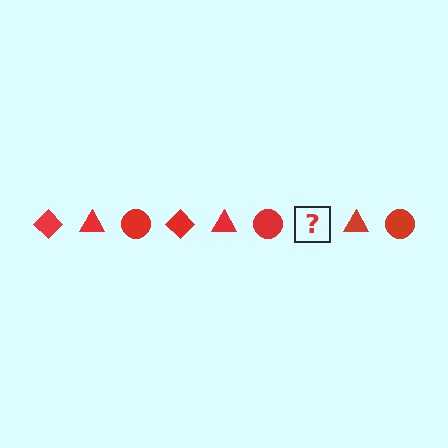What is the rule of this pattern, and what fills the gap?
The rule is that the pattern cycles through diamond, triangle, circle shapes in red. The gap should be filled with a red diamond.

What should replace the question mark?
The question mark should be replaced with a red diamond.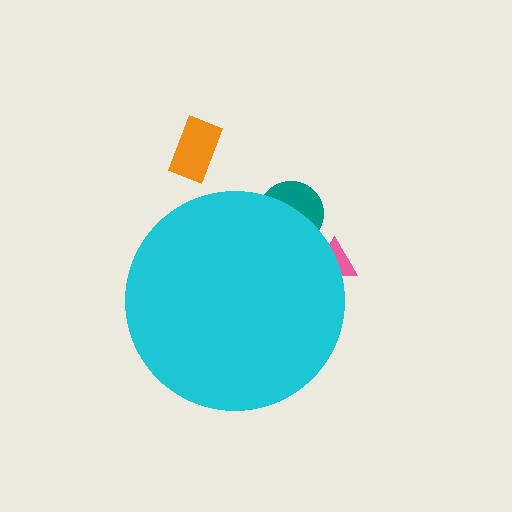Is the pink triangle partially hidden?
Yes, the pink triangle is partially hidden behind the cyan circle.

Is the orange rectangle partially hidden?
No, the orange rectangle is fully visible.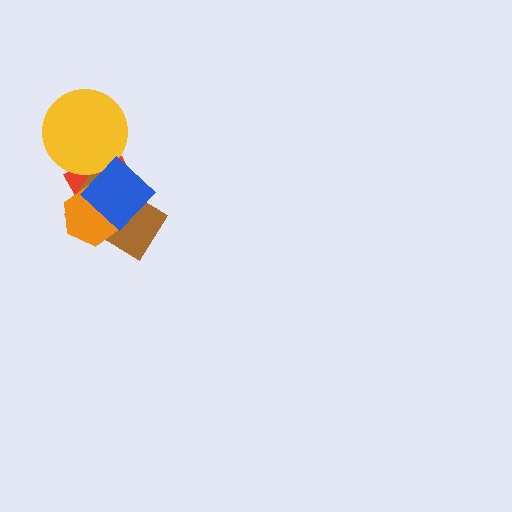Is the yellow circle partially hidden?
Yes, it is partially covered by another shape.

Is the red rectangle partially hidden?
Yes, it is partially covered by another shape.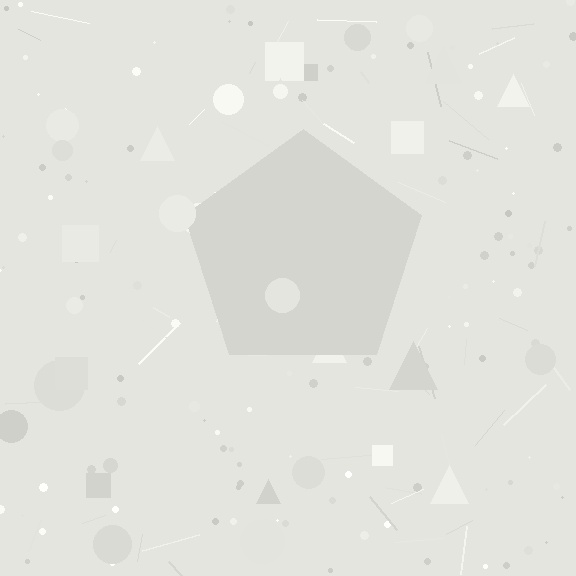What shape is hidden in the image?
A pentagon is hidden in the image.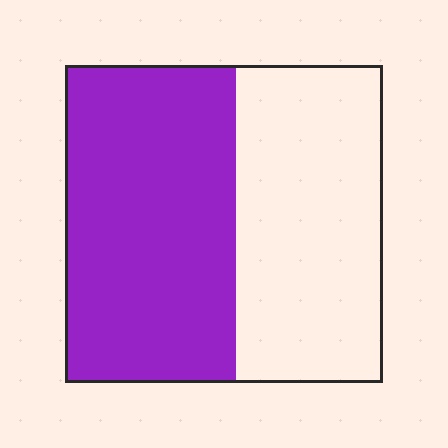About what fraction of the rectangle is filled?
About one half (1/2).